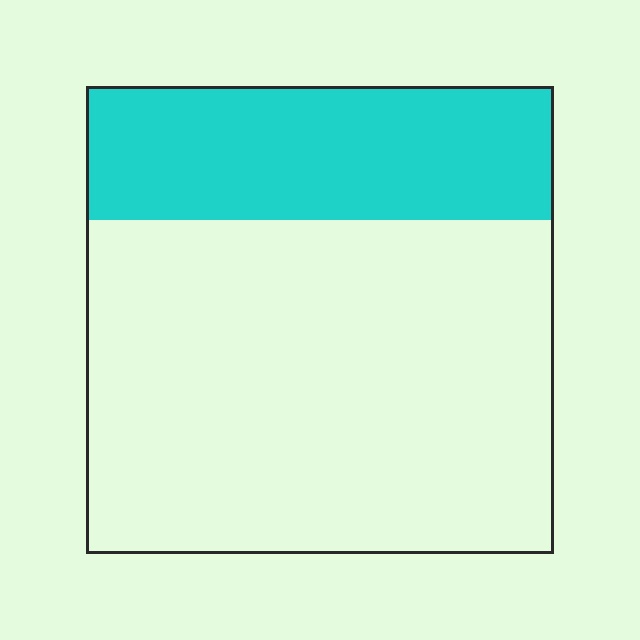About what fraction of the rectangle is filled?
About one quarter (1/4).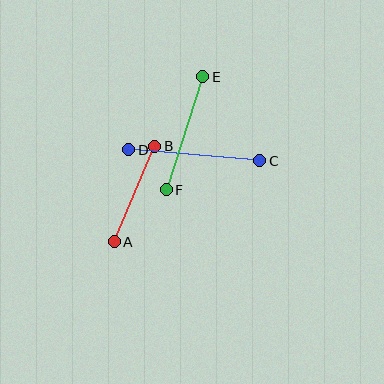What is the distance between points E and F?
The distance is approximately 118 pixels.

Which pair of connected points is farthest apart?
Points C and D are farthest apart.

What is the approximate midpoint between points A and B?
The midpoint is at approximately (135, 194) pixels.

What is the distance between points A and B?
The distance is approximately 104 pixels.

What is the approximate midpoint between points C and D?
The midpoint is at approximately (194, 155) pixels.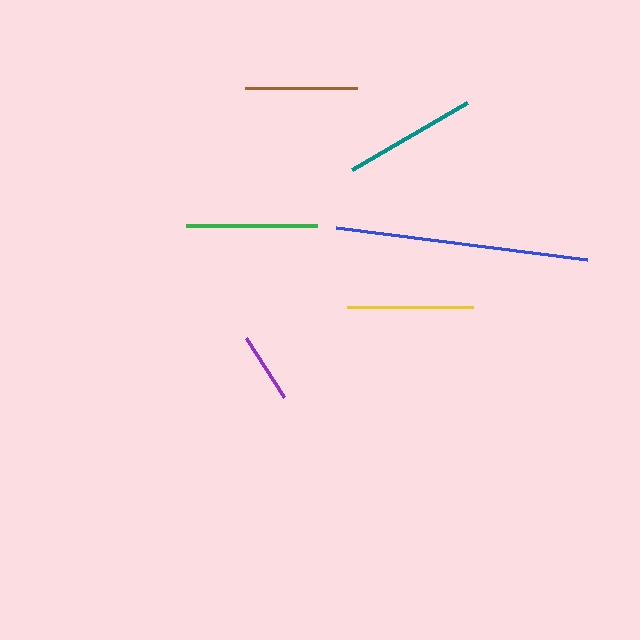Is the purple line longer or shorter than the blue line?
The blue line is longer than the purple line.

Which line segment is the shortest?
The purple line is the shortest at approximately 70 pixels.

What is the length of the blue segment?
The blue segment is approximately 253 pixels long.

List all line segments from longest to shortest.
From longest to shortest: blue, teal, green, yellow, brown, purple.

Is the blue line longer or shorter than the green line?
The blue line is longer than the green line.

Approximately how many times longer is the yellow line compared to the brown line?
The yellow line is approximately 1.1 times the length of the brown line.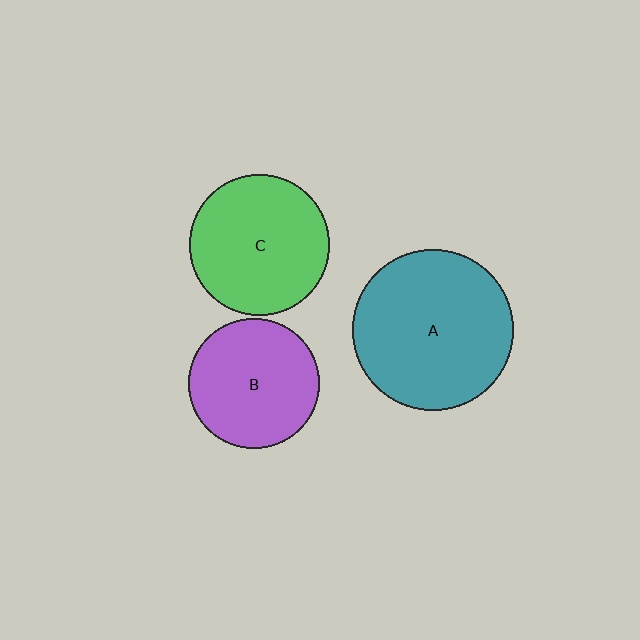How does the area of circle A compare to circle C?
Approximately 1.3 times.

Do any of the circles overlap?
No, none of the circles overlap.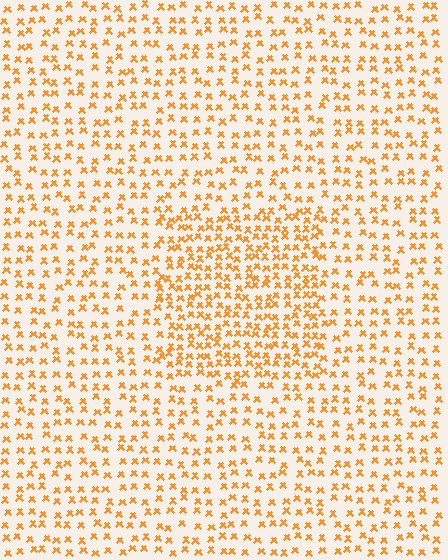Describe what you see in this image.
The image contains small orange elements arranged at two different densities. A rectangle-shaped region is visible where the elements are more densely packed than the surrounding area.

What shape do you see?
I see a rectangle.